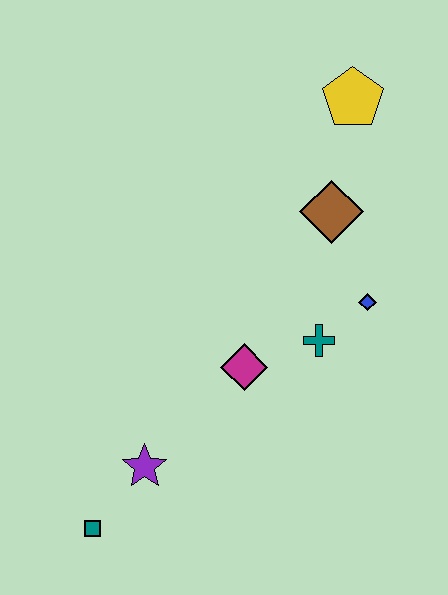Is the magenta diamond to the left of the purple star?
No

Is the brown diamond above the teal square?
Yes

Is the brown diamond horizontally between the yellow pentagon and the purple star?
Yes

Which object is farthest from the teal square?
The yellow pentagon is farthest from the teal square.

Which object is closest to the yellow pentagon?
The brown diamond is closest to the yellow pentagon.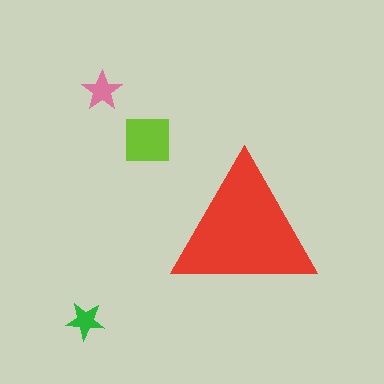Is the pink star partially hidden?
No, the pink star is fully visible.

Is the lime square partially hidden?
No, the lime square is fully visible.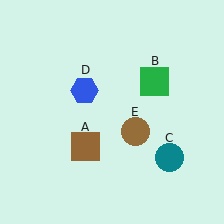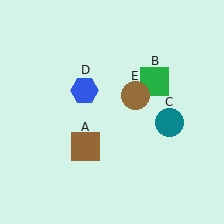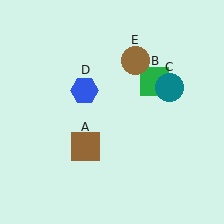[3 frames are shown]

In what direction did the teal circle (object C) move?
The teal circle (object C) moved up.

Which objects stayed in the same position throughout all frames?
Brown square (object A) and green square (object B) and blue hexagon (object D) remained stationary.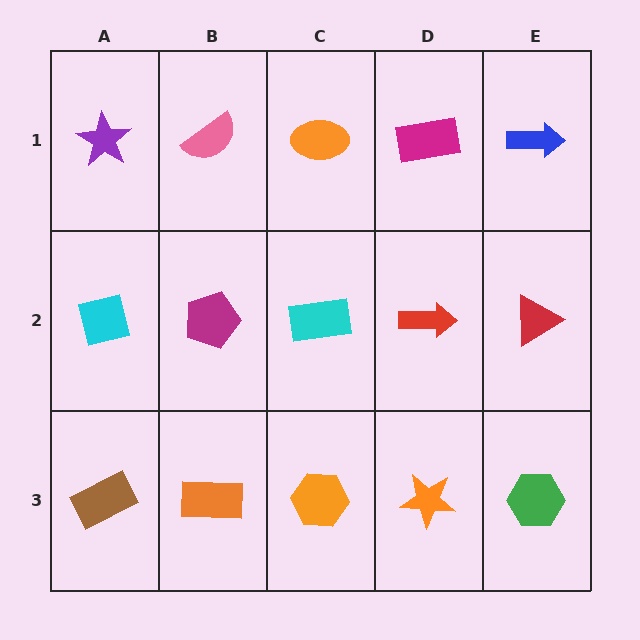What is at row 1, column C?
An orange ellipse.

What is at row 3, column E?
A green hexagon.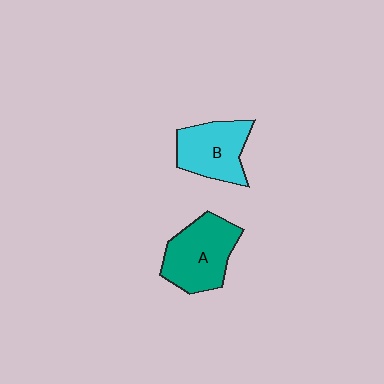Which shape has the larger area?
Shape A (teal).